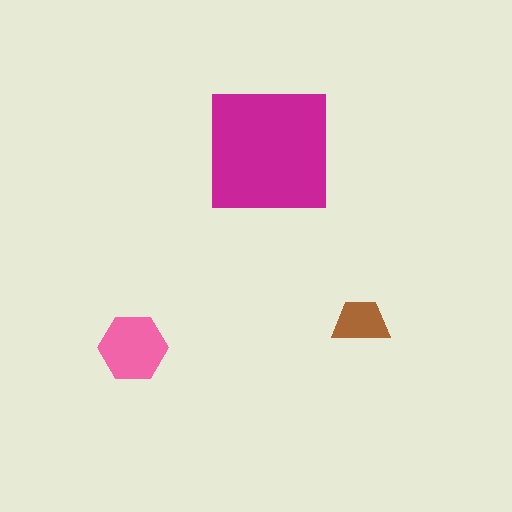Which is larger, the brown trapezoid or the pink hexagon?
The pink hexagon.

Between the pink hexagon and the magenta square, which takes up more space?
The magenta square.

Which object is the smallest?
The brown trapezoid.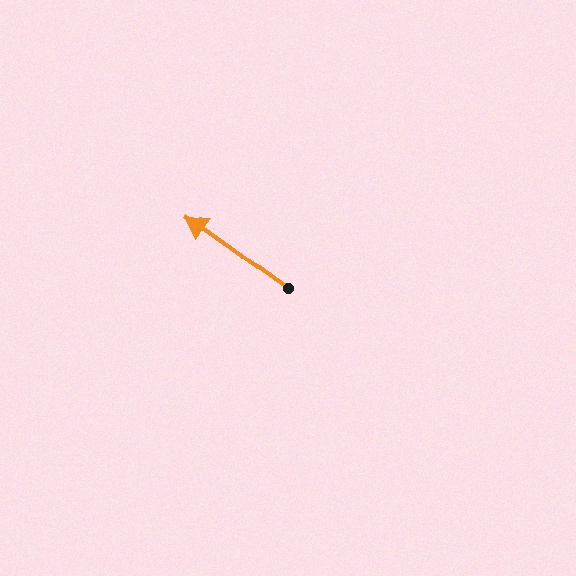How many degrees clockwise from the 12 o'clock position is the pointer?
Approximately 306 degrees.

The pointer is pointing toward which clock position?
Roughly 10 o'clock.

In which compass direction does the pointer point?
Northwest.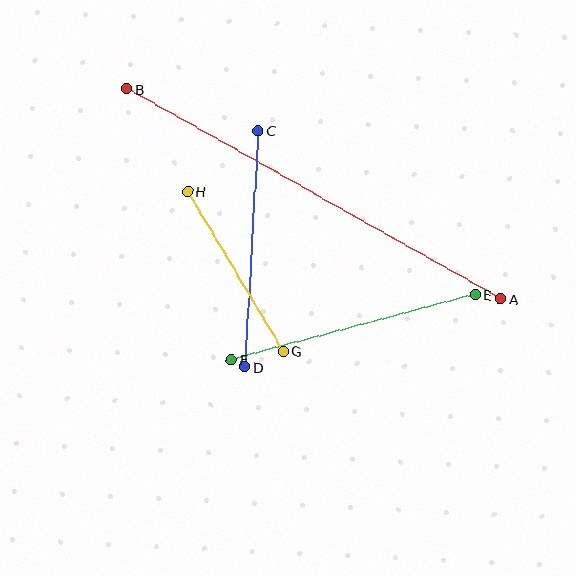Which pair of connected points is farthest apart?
Points A and B are farthest apart.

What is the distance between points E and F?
The distance is approximately 252 pixels.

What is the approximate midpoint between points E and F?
The midpoint is at approximately (353, 327) pixels.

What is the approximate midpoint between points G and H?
The midpoint is at approximately (235, 271) pixels.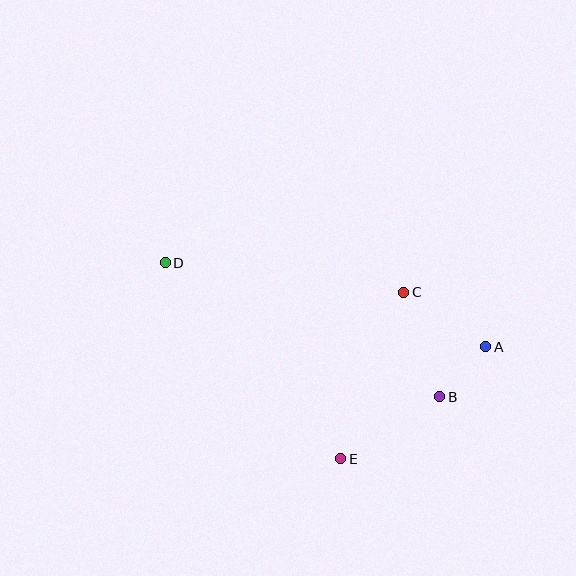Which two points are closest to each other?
Points A and B are closest to each other.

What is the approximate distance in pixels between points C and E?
The distance between C and E is approximately 178 pixels.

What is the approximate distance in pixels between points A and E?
The distance between A and E is approximately 183 pixels.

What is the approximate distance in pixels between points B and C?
The distance between B and C is approximately 111 pixels.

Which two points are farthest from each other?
Points A and D are farthest from each other.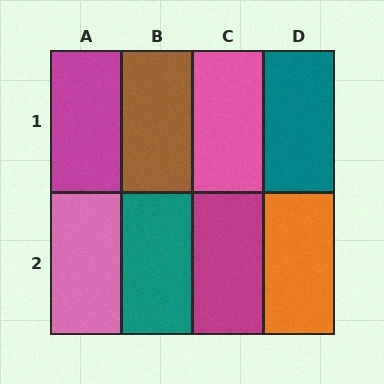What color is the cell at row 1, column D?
Teal.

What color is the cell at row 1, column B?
Brown.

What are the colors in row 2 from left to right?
Pink, teal, magenta, orange.